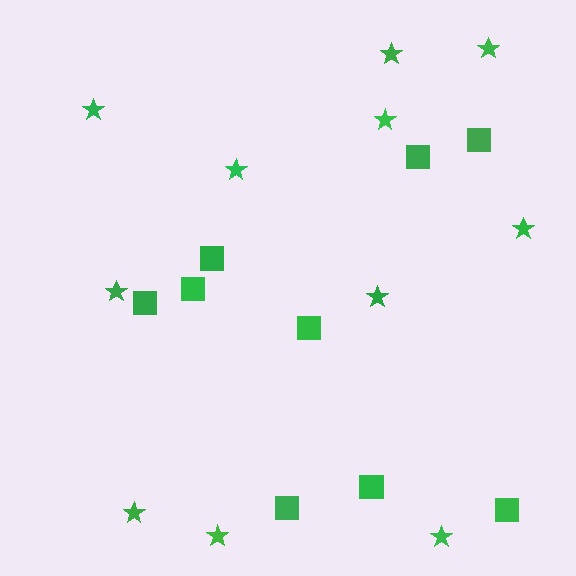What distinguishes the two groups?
There are 2 groups: one group of squares (9) and one group of stars (11).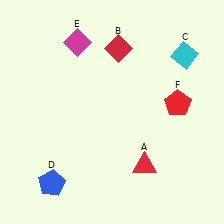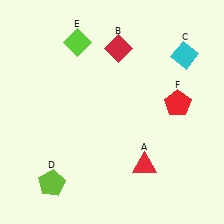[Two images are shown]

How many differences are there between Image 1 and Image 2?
There are 2 differences between the two images.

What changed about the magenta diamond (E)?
In Image 1, E is magenta. In Image 2, it changed to lime.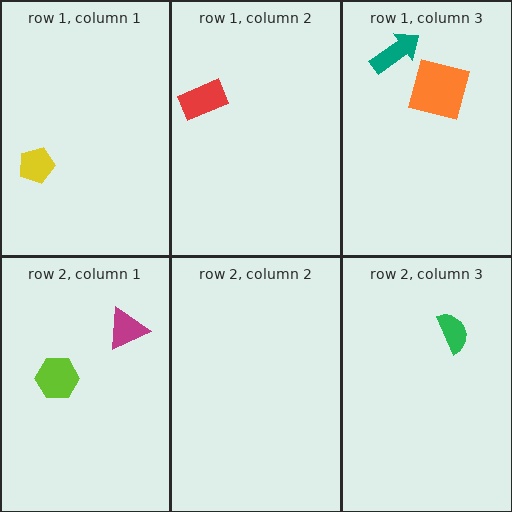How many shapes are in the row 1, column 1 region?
1.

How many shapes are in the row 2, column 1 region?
2.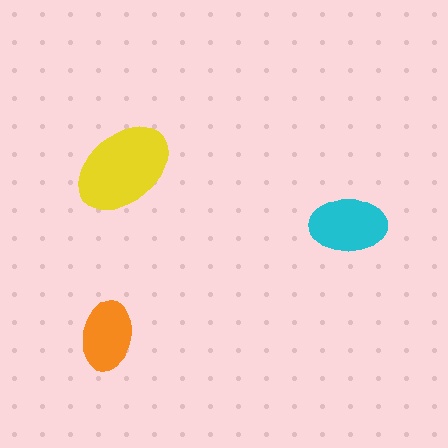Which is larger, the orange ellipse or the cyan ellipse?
The cyan one.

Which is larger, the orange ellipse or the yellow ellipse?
The yellow one.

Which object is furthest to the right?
The cyan ellipse is rightmost.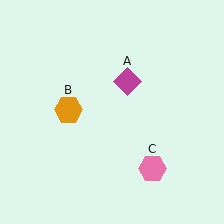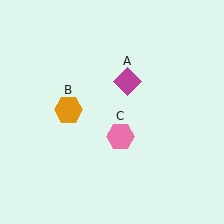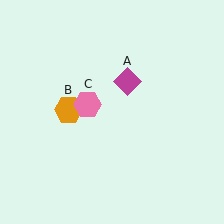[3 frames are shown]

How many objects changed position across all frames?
1 object changed position: pink hexagon (object C).